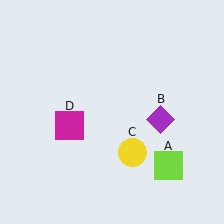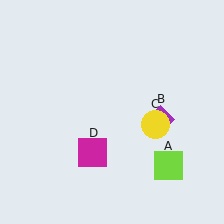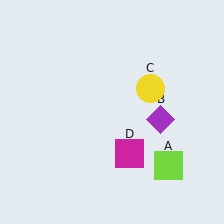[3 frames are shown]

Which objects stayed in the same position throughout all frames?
Lime square (object A) and purple diamond (object B) remained stationary.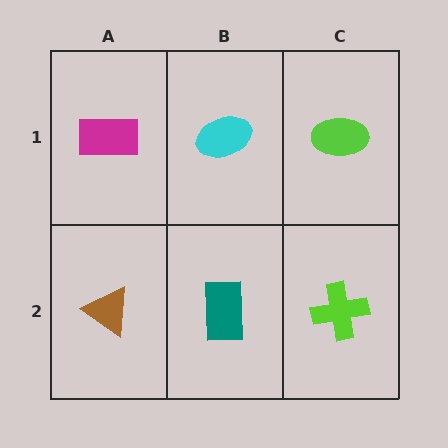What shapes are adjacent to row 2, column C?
A lime ellipse (row 1, column C), a teal rectangle (row 2, column B).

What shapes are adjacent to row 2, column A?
A magenta rectangle (row 1, column A), a teal rectangle (row 2, column B).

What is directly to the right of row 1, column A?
A cyan ellipse.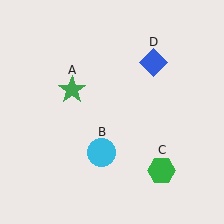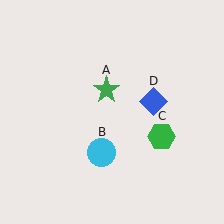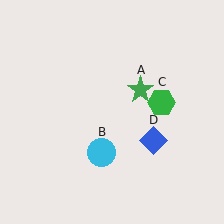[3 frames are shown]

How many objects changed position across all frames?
3 objects changed position: green star (object A), green hexagon (object C), blue diamond (object D).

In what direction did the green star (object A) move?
The green star (object A) moved right.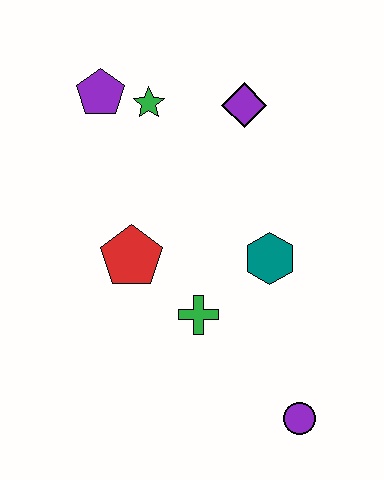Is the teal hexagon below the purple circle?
No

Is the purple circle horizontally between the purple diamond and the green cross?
No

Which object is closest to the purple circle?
The green cross is closest to the purple circle.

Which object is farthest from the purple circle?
The purple pentagon is farthest from the purple circle.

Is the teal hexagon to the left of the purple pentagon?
No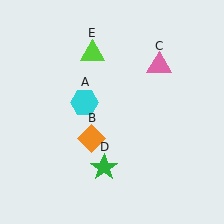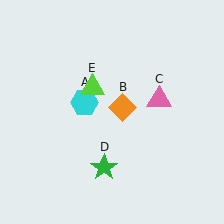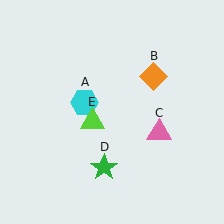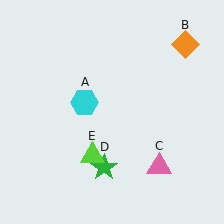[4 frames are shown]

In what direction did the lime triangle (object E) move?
The lime triangle (object E) moved down.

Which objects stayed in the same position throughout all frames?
Cyan hexagon (object A) and green star (object D) remained stationary.